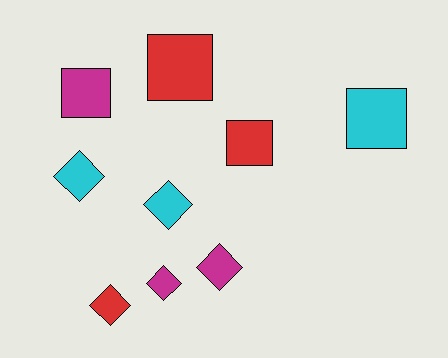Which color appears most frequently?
Magenta, with 3 objects.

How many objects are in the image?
There are 9 objects.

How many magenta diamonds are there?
There are 2 magenta diamonds.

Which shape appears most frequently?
Diamond, with 5 objects.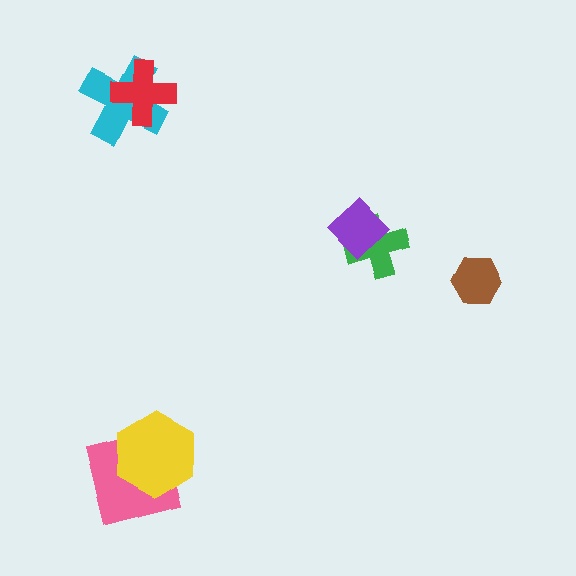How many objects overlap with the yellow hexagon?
1 object overlaps with the yellow hexagon.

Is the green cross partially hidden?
Yes, it is partially covered by another shape.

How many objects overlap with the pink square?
1 object overlaps with the pink square.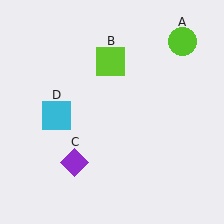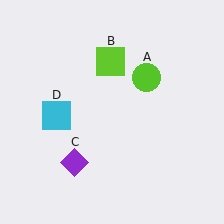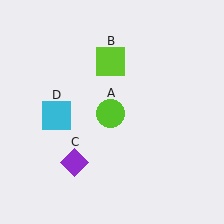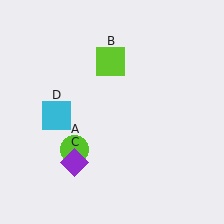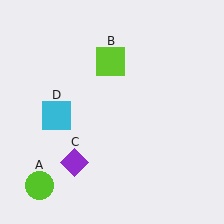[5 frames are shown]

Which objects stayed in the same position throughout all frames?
Lime square (object B) and purple diamond (object C) and cyan square (object D) remained stationary.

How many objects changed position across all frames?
1 object changed position: lime circle (object A).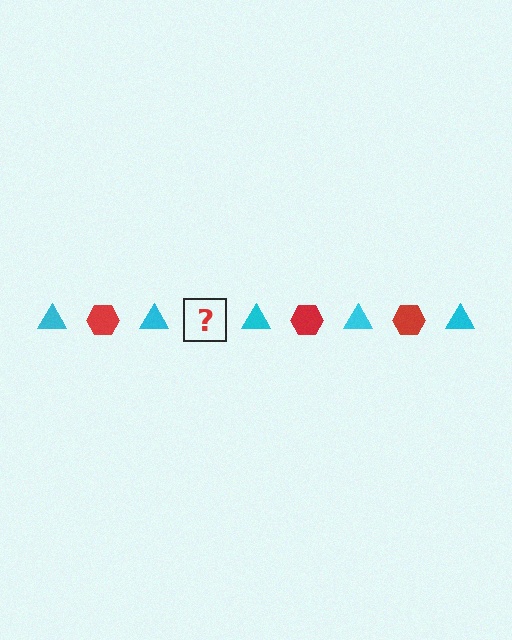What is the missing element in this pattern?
The missing element is a red hexagon.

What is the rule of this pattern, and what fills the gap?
The rule is that the pattern alternates between cyan triangle and red hexagon. The gap should be filled with a red hexagon.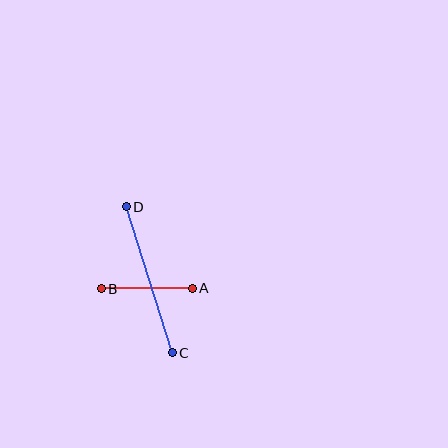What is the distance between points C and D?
The distance is approximately 153 pixels.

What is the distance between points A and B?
The distance is approximately 91 pixels.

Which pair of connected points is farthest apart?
Points C and D are farthest apart.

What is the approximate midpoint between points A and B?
The midpoint is at approximately (147, 289) pixels.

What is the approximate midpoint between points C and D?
The midpoint is at approximately (149, 280) pixels.